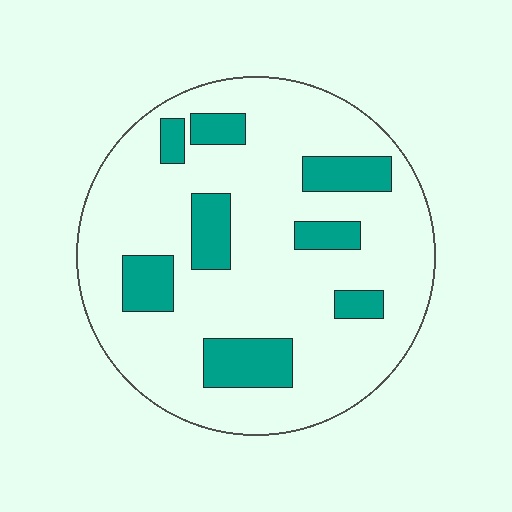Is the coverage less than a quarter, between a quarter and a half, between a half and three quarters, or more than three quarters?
Less than a quarter.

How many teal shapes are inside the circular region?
8.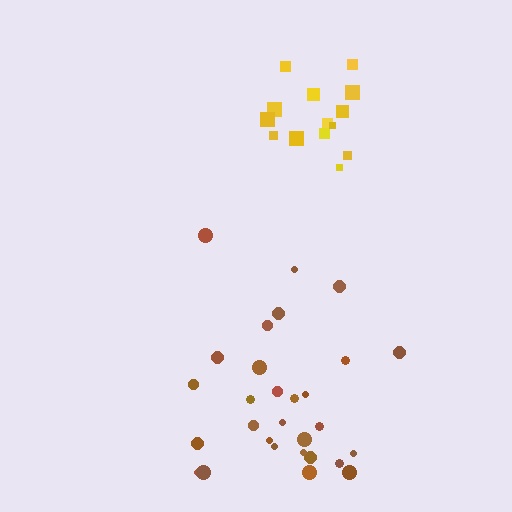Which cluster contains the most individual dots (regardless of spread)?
Brown (29).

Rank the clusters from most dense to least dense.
yellow, brown.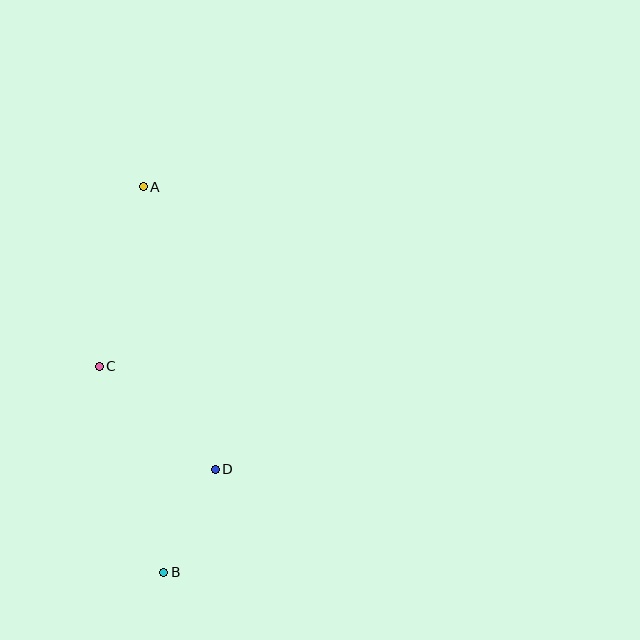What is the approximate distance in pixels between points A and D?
The distance between A and D is approximately 292 pixels.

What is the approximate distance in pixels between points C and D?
The distance between C and D is approximately 155 pixels.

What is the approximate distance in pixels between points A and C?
The distance between A and C is approximately 185 pixels.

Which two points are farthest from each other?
Points A and B are farthest from each other.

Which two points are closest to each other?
Points B and D are closest to each other.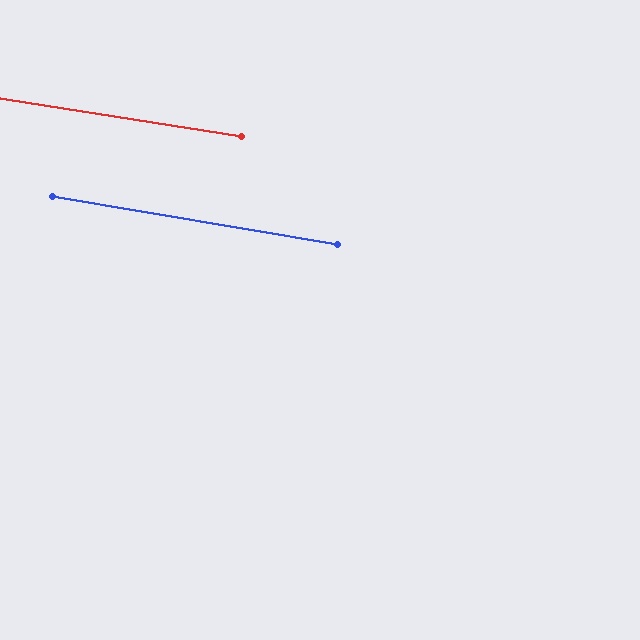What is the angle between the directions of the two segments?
Approximately 1 degree.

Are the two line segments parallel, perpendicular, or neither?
Parallel — their directions differ by only 0.7°.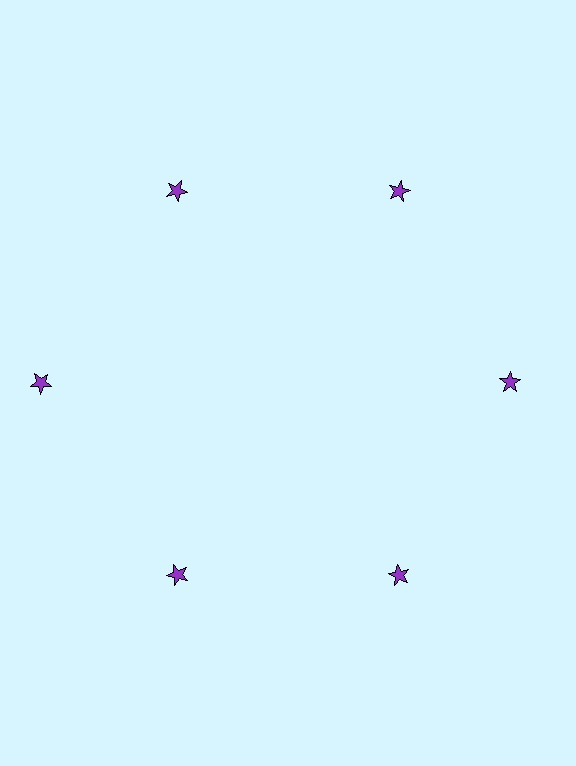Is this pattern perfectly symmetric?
No. The 6 purple stars are arranged in a ring, but one element near the 9 o'clock position is pushed outward from the center, breaking the 6-fold rotational symmetry.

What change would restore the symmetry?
The symmetry would be restored by moving it inward, back onto the ring so that all 6 stars sit at equal angles and equal distance from the center.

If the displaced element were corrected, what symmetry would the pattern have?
It would have 6-fold rotational symmetry — the pattern would map onto itself every 60 degrees.